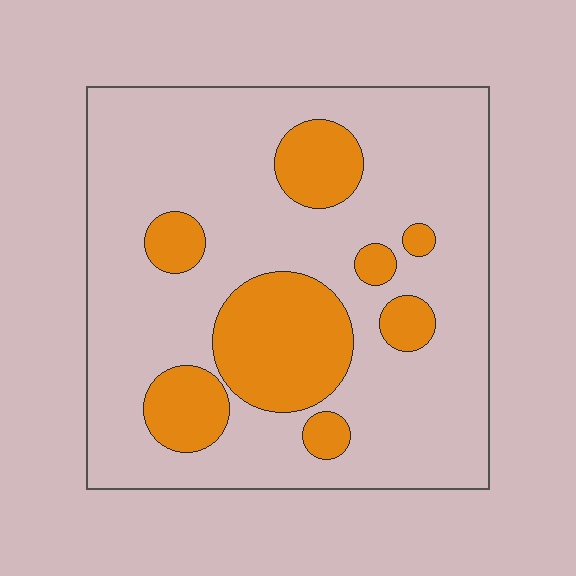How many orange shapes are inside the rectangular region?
8.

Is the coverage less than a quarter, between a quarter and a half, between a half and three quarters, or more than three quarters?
Less than a quarter.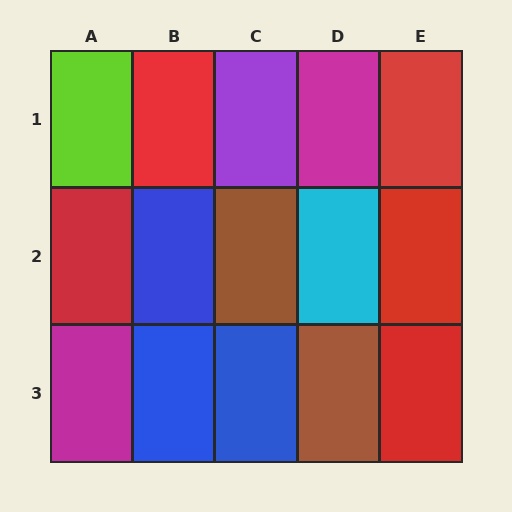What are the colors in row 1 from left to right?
Lime, red, purple, magenta, red.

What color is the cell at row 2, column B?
Blue.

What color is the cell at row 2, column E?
Red.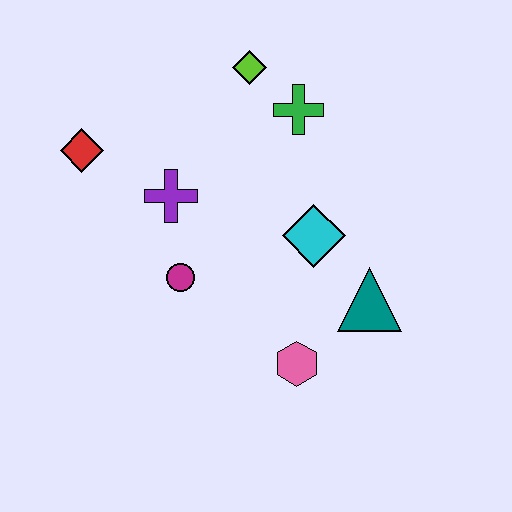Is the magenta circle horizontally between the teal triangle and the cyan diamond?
No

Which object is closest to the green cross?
The lime diamond is closest to the green cross.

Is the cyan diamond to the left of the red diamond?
No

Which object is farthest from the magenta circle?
The lime diamond is farthest from the magenta circle.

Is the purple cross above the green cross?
No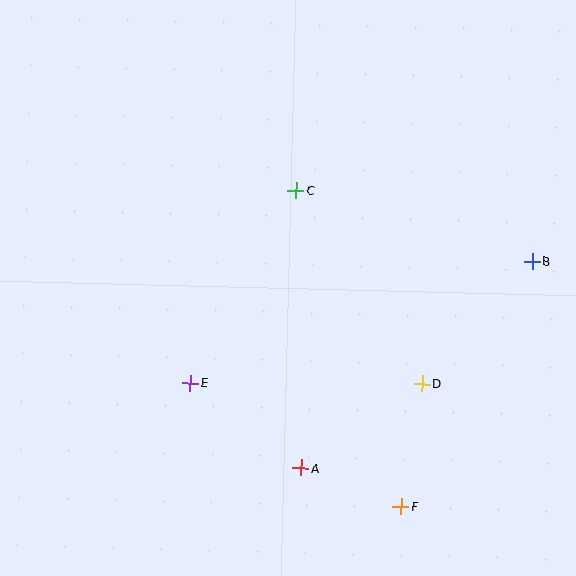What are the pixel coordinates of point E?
Point E is at (190, 383).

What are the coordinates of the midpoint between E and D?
The midpoint between E and D is at (306, 383).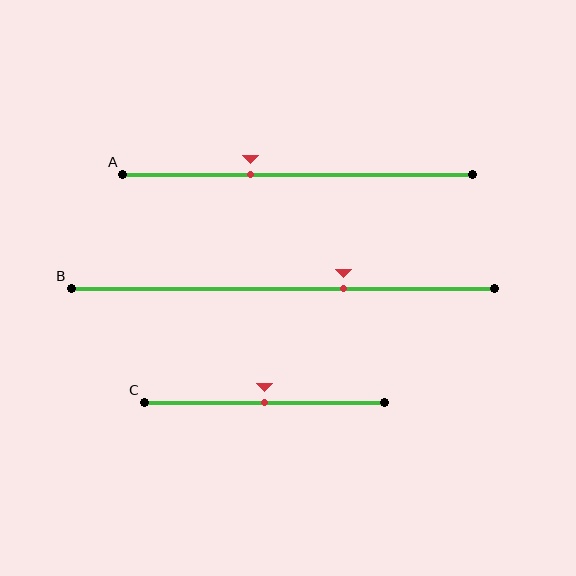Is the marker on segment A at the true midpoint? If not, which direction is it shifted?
No, the marker on segment A is shifted to the left by about 13% of the segment length.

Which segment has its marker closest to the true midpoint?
Segment C has its marker closest to the true midpoint.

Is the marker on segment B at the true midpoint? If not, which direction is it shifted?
No, the marker on segment B is shifted to the right by about 14% of the segment length.